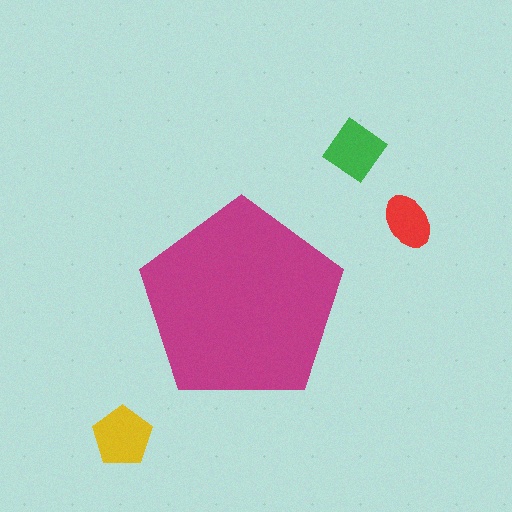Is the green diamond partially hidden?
No, the green diamond is fully visible.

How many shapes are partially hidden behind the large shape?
0 shapes are partially hidden.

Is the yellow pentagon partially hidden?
No, the yellow pentagon is fully visible.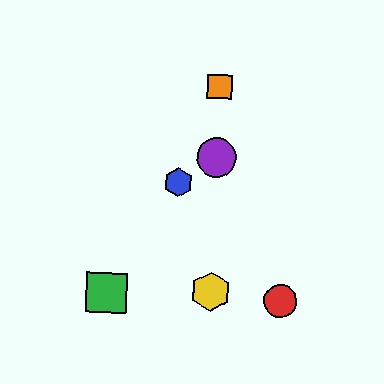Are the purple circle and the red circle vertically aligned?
No, the purple circle is at x≈217 and the red circle is at x≈280.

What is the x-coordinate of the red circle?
The red circle is at x≈280.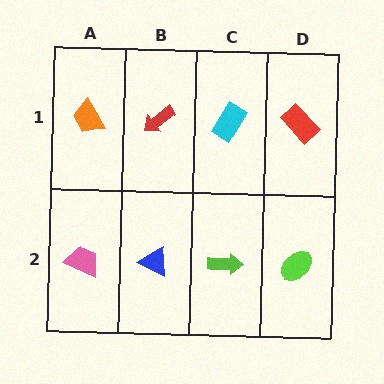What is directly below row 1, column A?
A pink trapezoid.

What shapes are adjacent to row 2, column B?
A red arrow (row 1, column B), a pink trapezoid (row 2, column A), a lime arrow (row 2, column C).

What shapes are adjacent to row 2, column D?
A red rectangle (row 1, column D), a lime arrow (row 2, column C).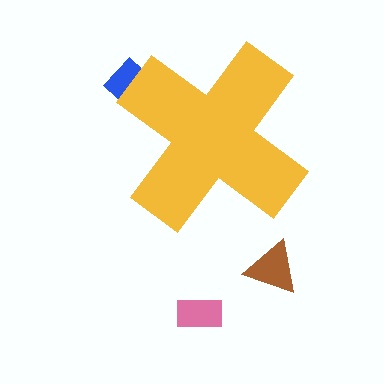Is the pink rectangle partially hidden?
No, the pink rectangle is fully visible.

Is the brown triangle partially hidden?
No, the brown triangle is fully visible.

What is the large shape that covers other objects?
A yellow cross.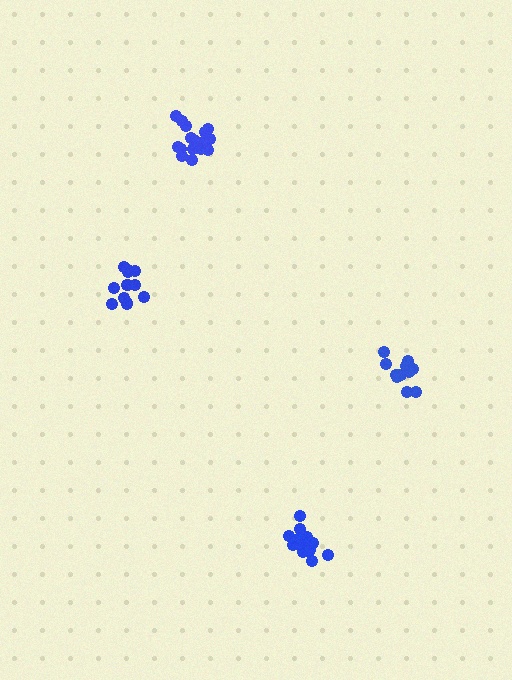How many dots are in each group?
Group 1: 17 dots, Group 2: 12 dots, Group 3: 11 dots, Group 4: 13 dots (53 total).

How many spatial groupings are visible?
There are 4 spatial groupings.